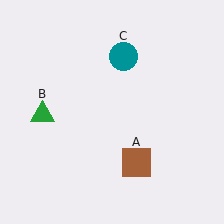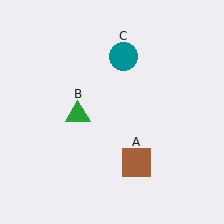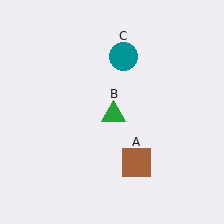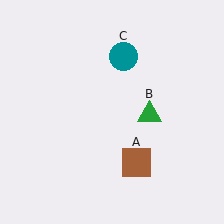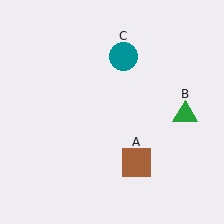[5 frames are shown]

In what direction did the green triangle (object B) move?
The green triangle (object B) moved right.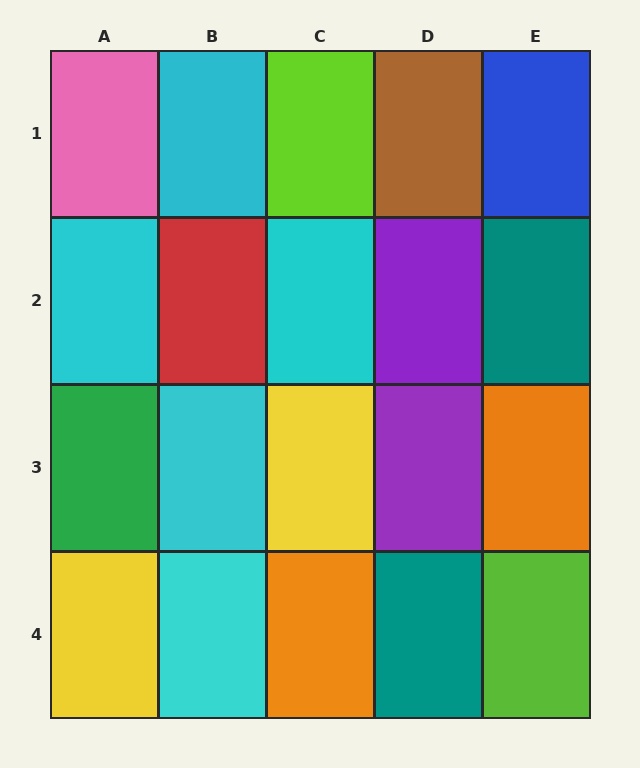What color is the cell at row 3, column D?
Purple.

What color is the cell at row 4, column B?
Cyan.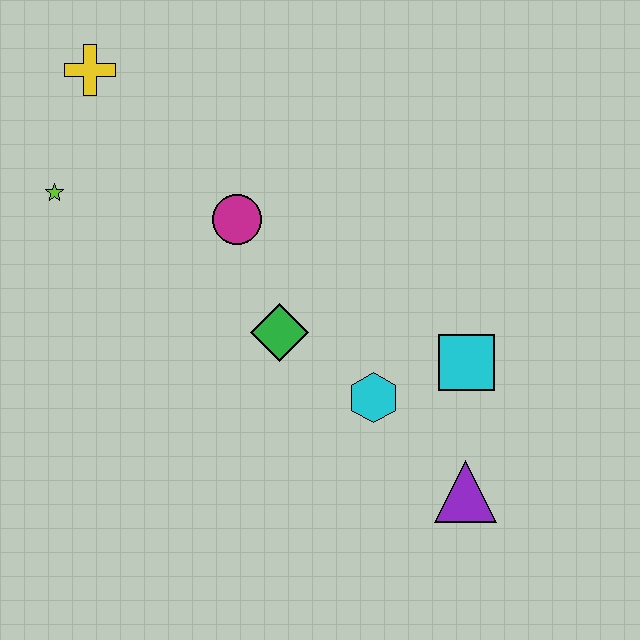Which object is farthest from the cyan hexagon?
The yellow cross is farthest from the cyan hexagon.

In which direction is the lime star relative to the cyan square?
The lime star is to the left of the cyan square.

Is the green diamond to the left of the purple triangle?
Yes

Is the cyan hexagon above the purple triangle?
Yes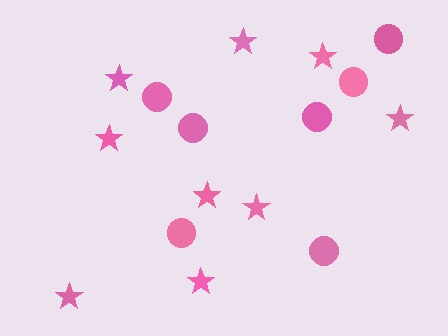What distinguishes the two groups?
There are 2 groups: one group of circles (7) and one group of stars (9).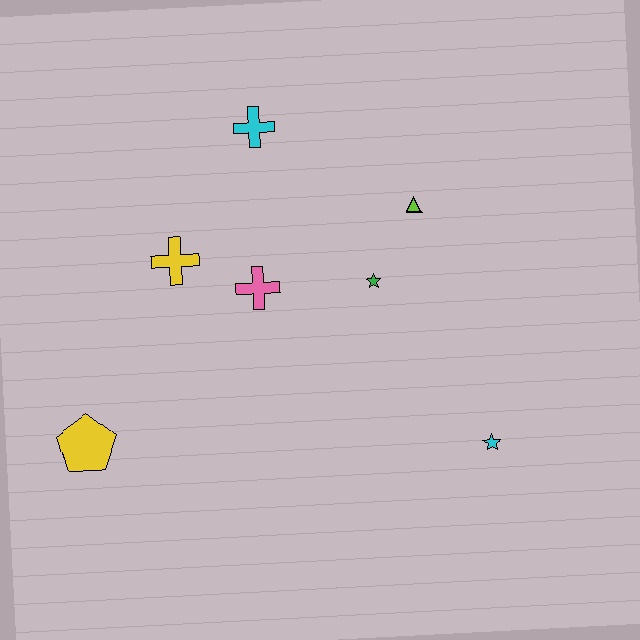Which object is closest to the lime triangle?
The green star is closest to the lime triangle.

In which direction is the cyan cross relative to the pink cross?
The cyan cross is above the pink cross.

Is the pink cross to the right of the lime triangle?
No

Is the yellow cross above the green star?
Yes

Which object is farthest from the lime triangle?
The yellow pentagon is farthest from the lime triangle.